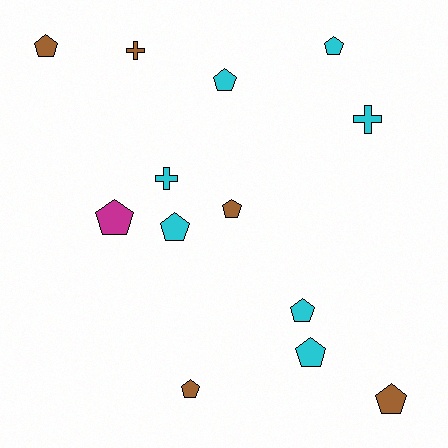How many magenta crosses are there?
There are no magenta crosses.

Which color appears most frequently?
Cyan, with 7 objects.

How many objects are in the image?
There are 13 objects.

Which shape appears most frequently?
Pentagon, with 10 objects.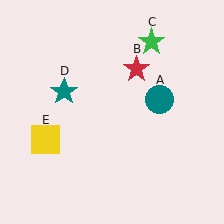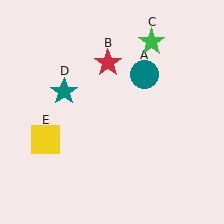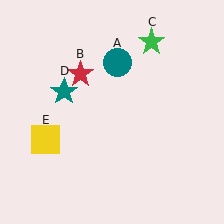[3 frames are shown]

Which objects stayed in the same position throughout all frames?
Green star (object C) and teal star (object D) and yellow square (object E) remained stationary.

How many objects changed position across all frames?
2 objects changed position: teal circle (object A), red star (object B).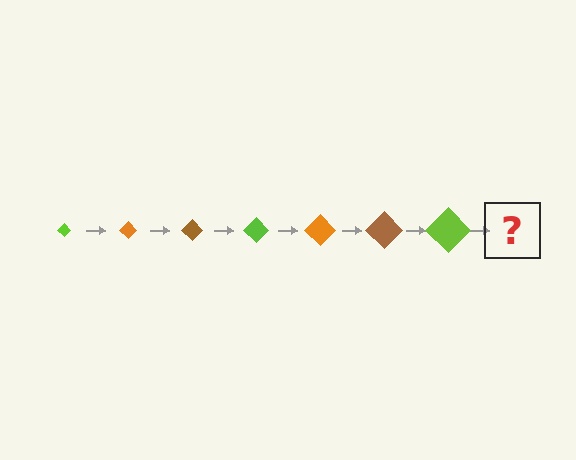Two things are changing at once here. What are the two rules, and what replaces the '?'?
The two rules are that the diamond grows larger each step and the color cycles through lime, orange, and brown. The '?' should be an orange diamond, larger than the previous one.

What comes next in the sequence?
The next element should be an orange diamond, larger than the previous one.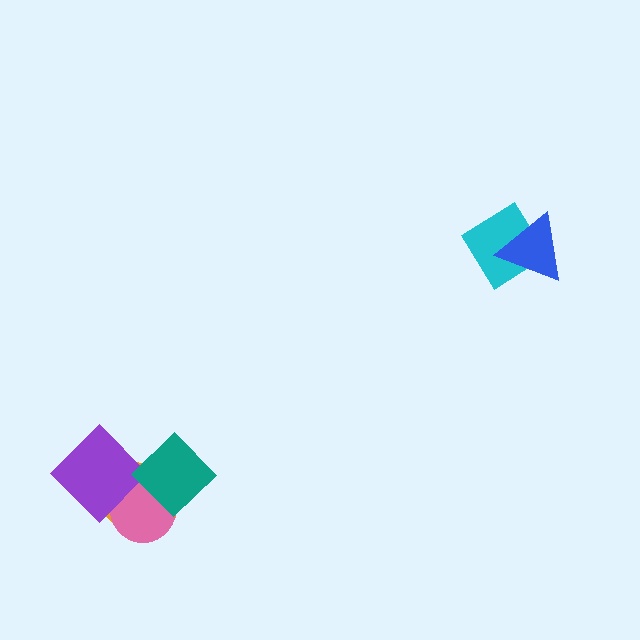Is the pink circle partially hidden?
Yes, it is partially covered by another shape.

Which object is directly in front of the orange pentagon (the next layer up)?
The pink circle is directly in front of the orange pentagon.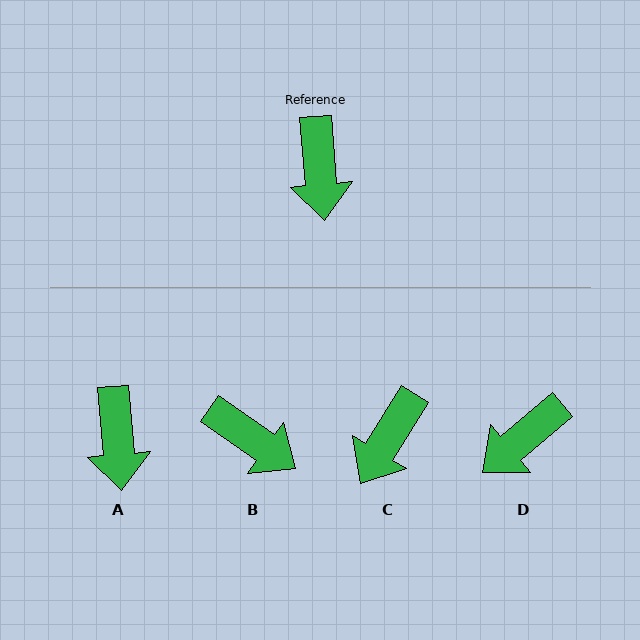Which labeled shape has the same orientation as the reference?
A.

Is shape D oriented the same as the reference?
No, it is off by about 55 degrees.